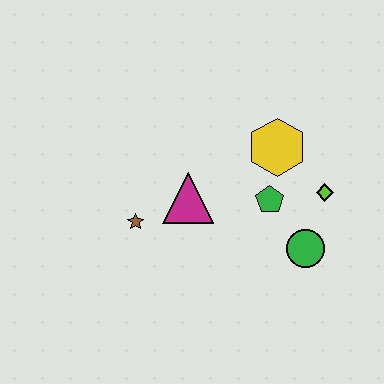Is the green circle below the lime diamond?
Yes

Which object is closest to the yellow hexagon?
The green pentagon is closest to the yellow hexagon.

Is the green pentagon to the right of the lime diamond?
No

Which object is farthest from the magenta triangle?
The lime diamond is farthest from the magenta triangle.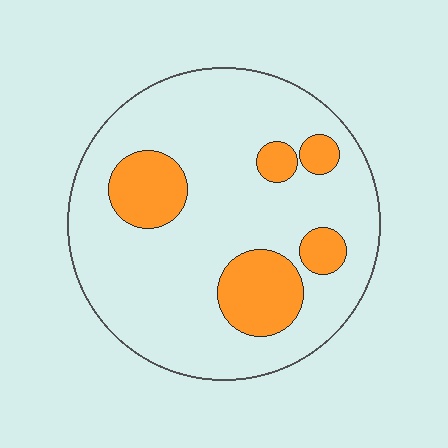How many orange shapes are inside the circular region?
5.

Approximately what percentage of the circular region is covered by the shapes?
Approximately 20%.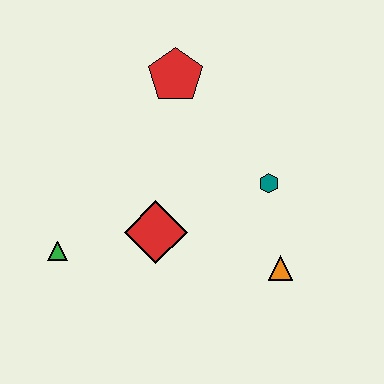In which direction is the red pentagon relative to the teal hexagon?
The red pentagon is above the teal hexagon.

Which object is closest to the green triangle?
The red diamond is closest to the green triangle.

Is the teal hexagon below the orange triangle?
No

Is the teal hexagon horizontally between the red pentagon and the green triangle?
No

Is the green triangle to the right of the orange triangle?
No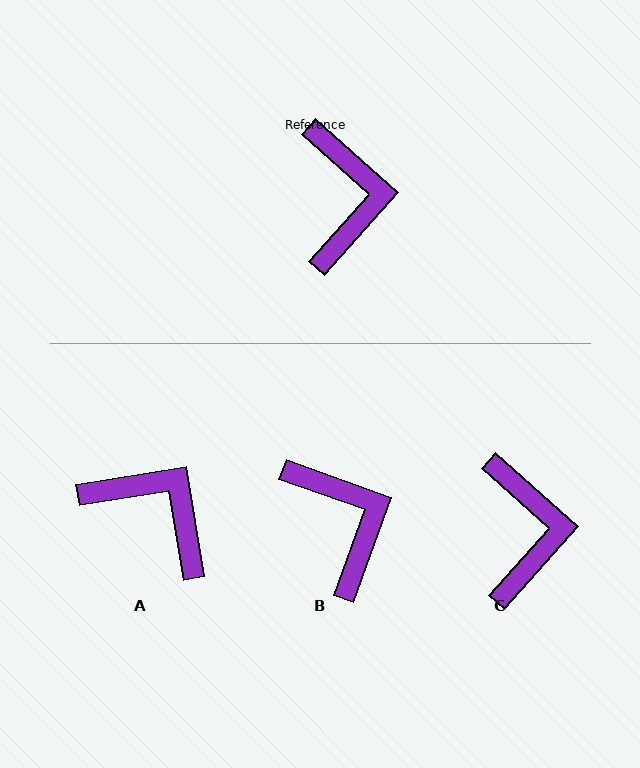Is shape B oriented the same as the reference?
No, it is off by about 22 degrees.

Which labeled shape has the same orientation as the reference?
C.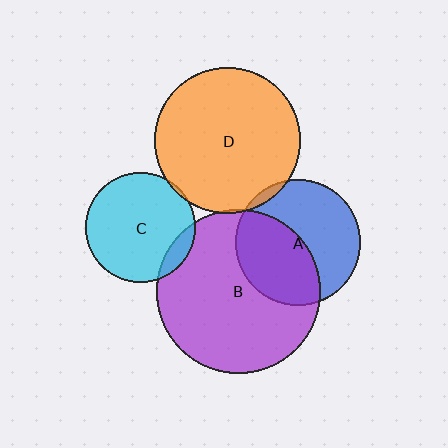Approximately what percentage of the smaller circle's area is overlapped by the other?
Approximately 45%.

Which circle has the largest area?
Circle B (purple).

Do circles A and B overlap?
Yes.